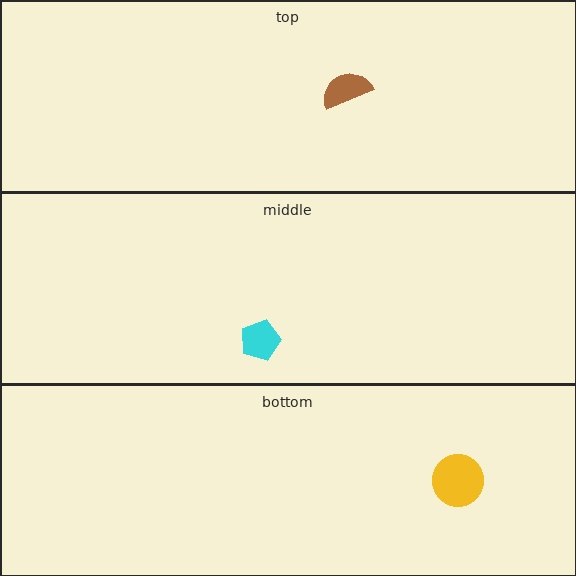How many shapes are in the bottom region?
1.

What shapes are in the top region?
The brown semicircle.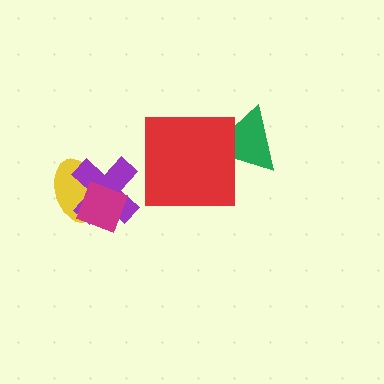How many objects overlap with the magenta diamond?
2 objects overlap with the magenta diamond.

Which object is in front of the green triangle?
The red square is in front of the green triangle.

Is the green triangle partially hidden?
Yes, it is partially covered by another shape.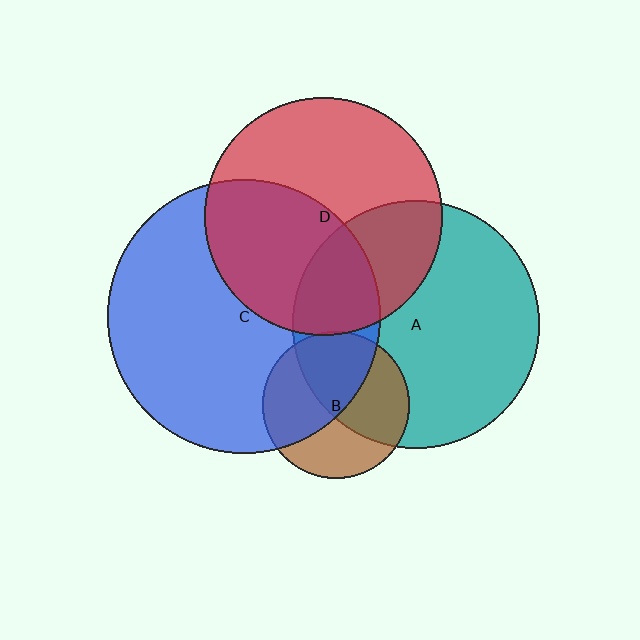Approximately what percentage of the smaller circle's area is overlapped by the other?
Approximately 5%.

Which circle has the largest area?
Circle C (blue).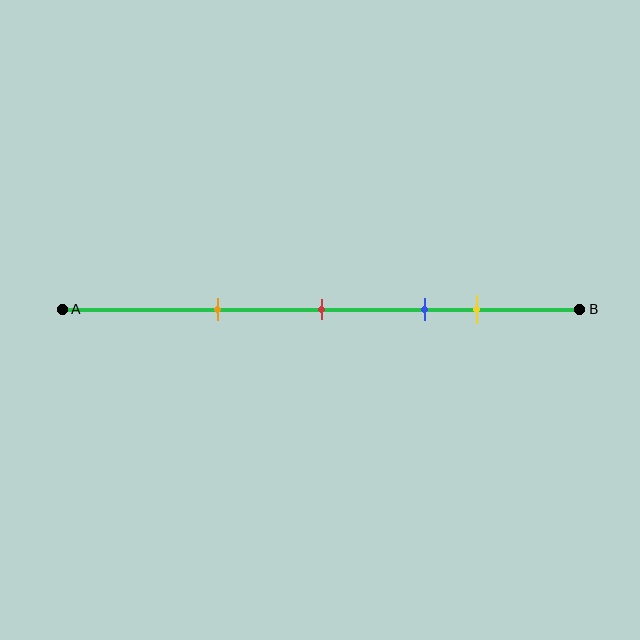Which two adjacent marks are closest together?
The blue and yellow marks are the closest adjacent pair.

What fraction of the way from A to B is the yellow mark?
The yellow mark is approximately 80% (0.8) of the way from A to B.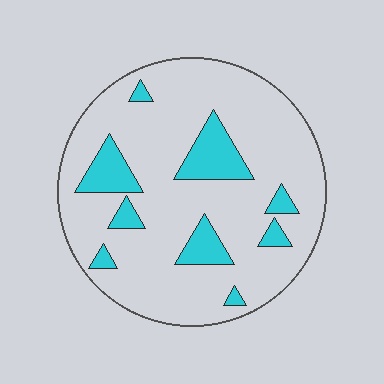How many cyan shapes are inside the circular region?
9.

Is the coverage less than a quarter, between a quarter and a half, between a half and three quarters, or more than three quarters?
Less than a quarter.